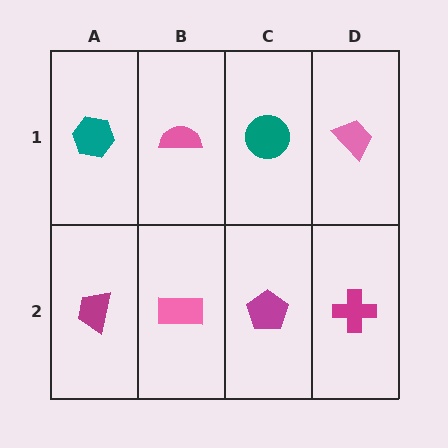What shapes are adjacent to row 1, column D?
A magenta cross (row 2, column D), a teal circle (row 1, column C).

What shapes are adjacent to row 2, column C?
A teal circle (row 1, column C), a pink rectangle (row 2, column B), a magenta cross (row 2, column D).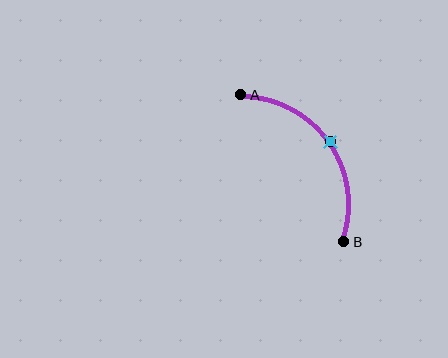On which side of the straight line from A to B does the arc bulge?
The arc bulges above and to the right of the straight line connecting A and B.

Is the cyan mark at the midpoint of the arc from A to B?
Yes. The cyan mark lies on the arc at equal arc-length from both A and B — it is the arc midpoint.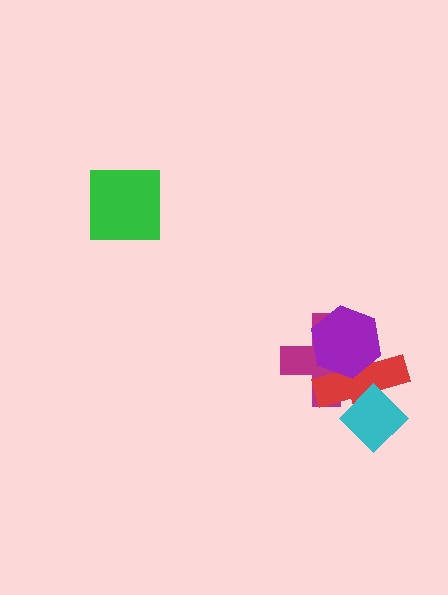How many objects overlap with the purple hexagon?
2 objects overlap with the purple hexagon.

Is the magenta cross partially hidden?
Yes, it is partially covered by another shape.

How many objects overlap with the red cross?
3 objects overlap with the red cross.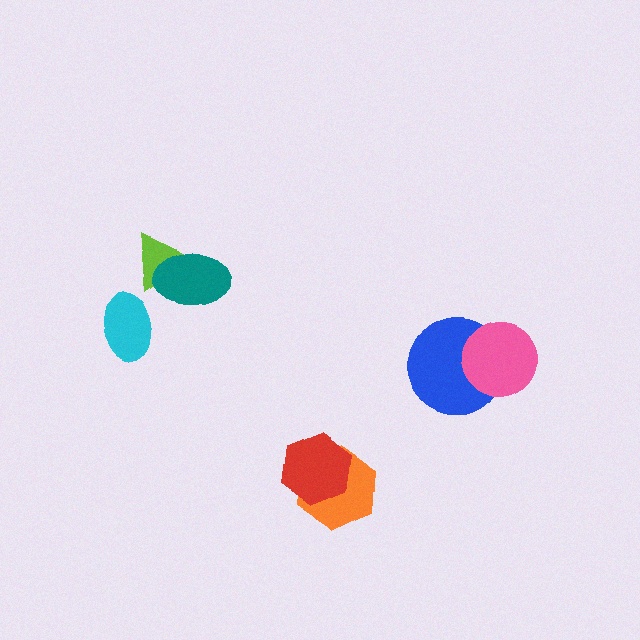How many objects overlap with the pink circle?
1 object overlaps with the pink circle.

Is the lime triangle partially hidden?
Yes, it is partially covered by another shape.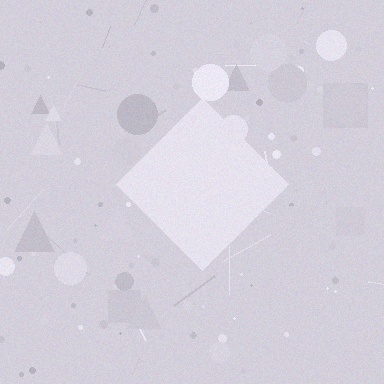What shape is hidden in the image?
A diamond is hidden in the image.